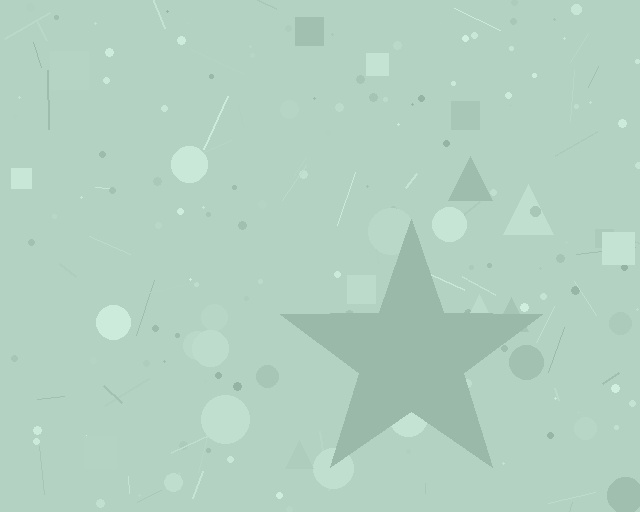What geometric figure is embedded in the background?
A star is embedded in the background.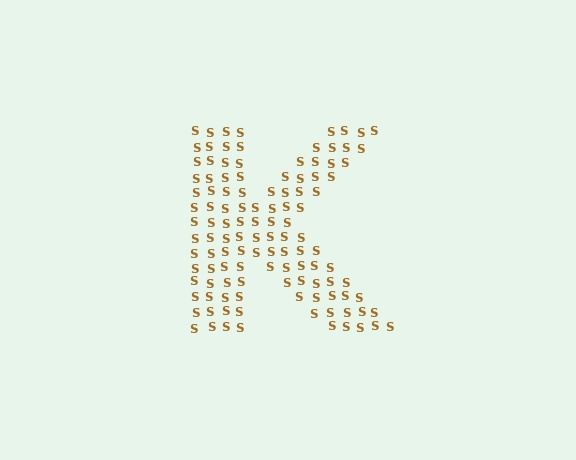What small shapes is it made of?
It is made of small letter S's.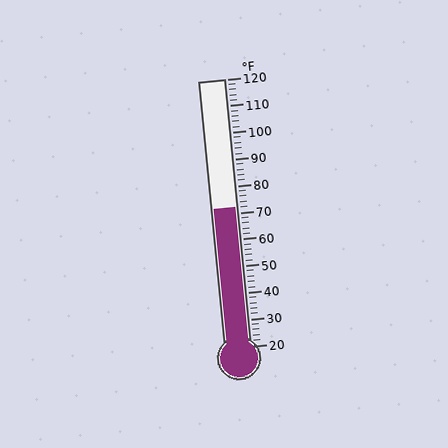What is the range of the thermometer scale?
The thermometer scale ranges from 20°F to 120°F.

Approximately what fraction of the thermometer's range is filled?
The thermometer is filled to approximately 50% of its range.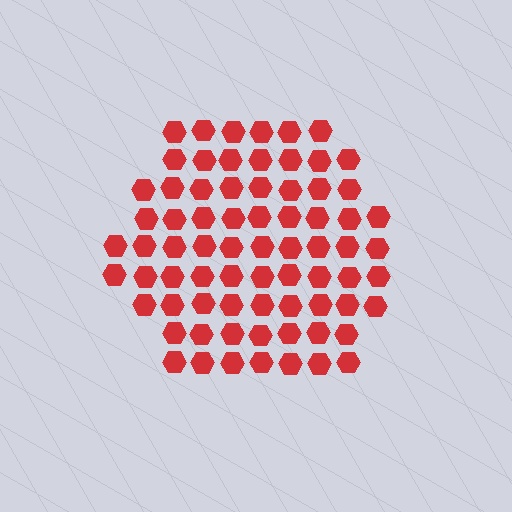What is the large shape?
The large shape is a hexagon.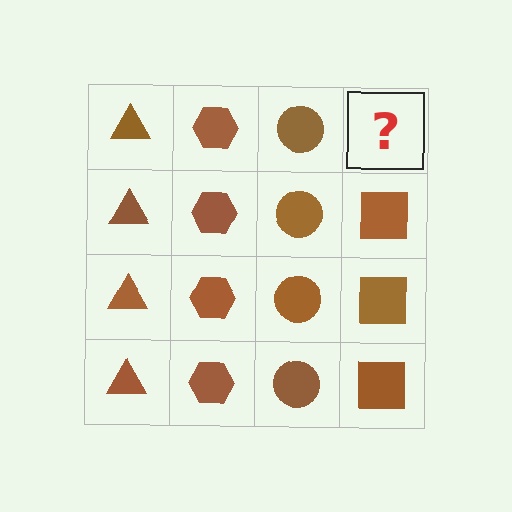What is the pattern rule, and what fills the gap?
The rule is that each column has a consistent shape. The gap should be filled with a brown square.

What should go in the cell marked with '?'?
The missing cell should contain a brown square.